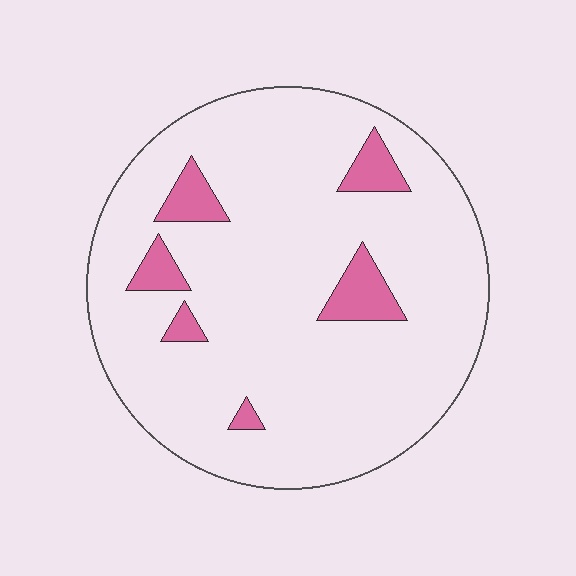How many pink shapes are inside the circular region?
6.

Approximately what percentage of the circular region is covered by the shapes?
Approximately 10%.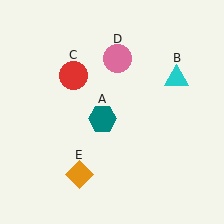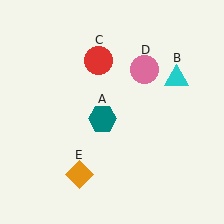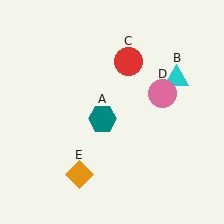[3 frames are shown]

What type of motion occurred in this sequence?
The red circle (object C), pink circle (object D) rotated clockwise around the center of the scene.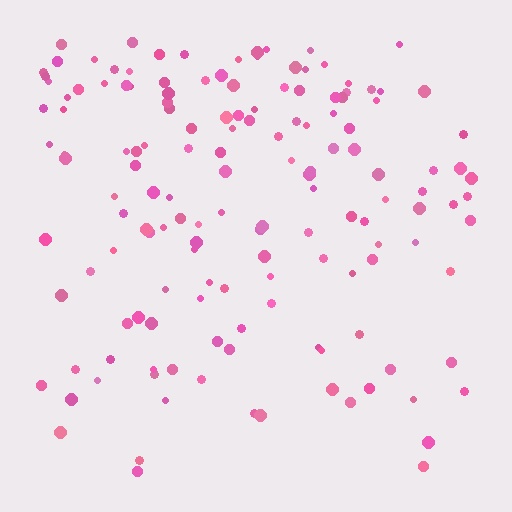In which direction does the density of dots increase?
From bottom to top, with the top side densest.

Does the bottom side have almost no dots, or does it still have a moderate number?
Still a moderate number, just noticeably fewer than the top.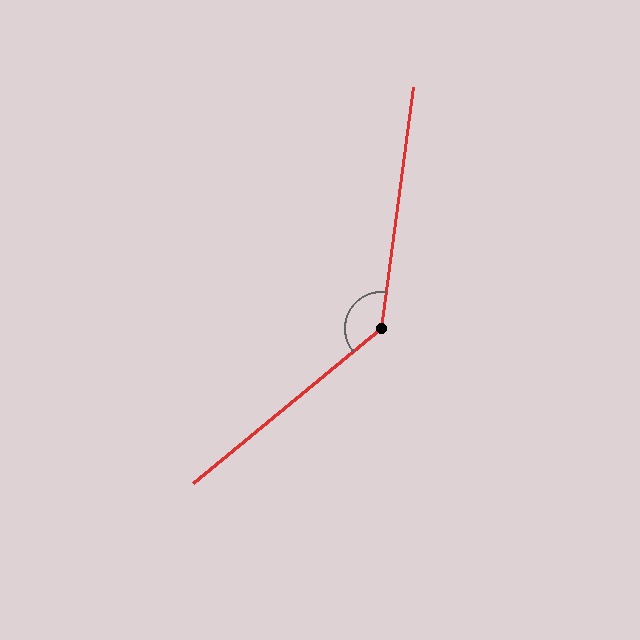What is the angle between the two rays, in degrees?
Approximately 137 degrees.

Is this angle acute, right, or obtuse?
It is obtuse.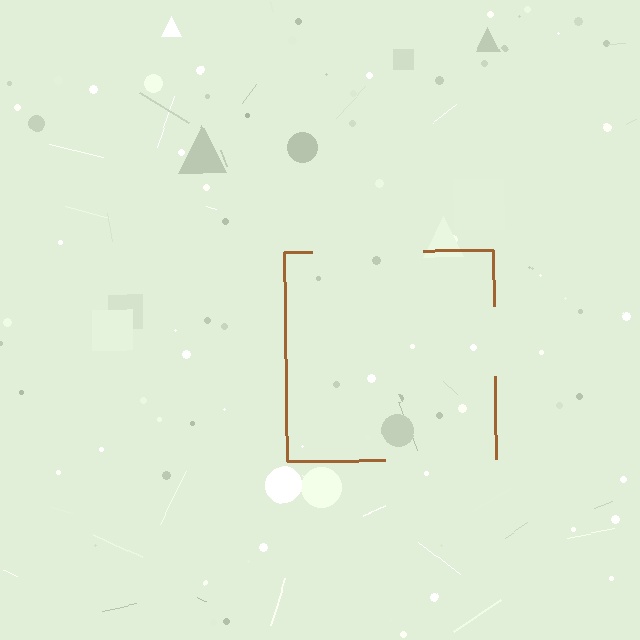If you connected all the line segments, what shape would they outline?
They would outline a square.